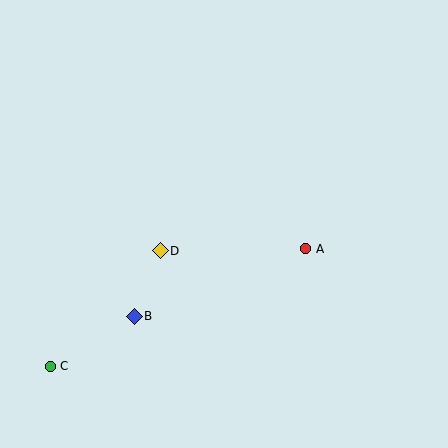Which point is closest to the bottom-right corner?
Point A is closest to the bottom-right corner.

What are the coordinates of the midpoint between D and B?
The midpoint between D and B is at (147, 284).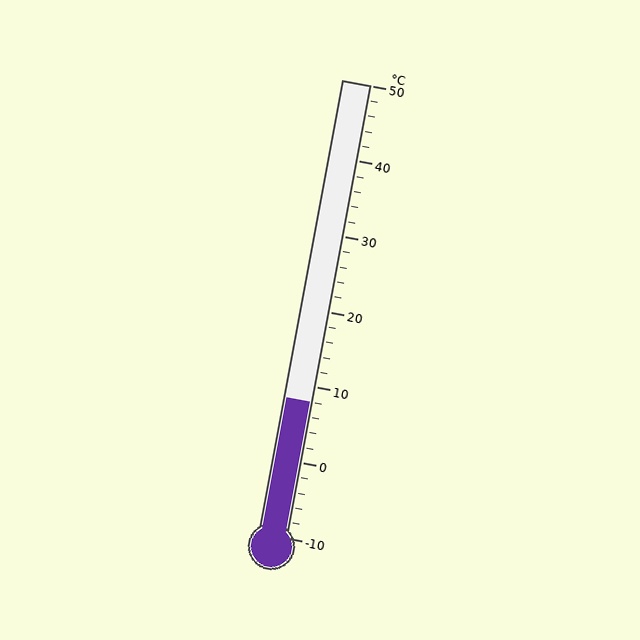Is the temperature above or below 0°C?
The temperature is above 0°C.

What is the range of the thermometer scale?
The thermometer scale ranges from -10°C to 50°C.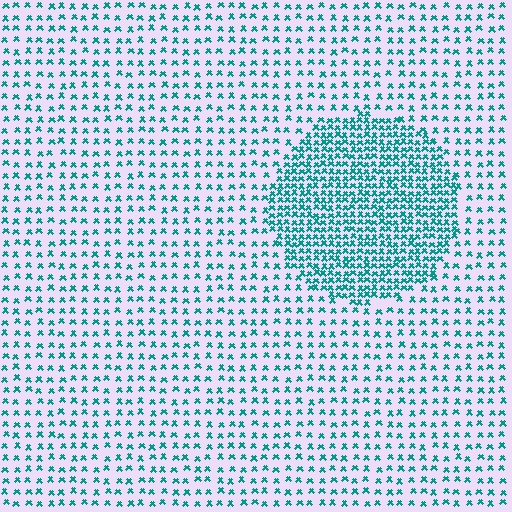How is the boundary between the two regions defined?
The boundary is defined by a change in element density (approximately 2.4x ratio). All elements are the same color, size, and shape.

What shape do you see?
I see a circle.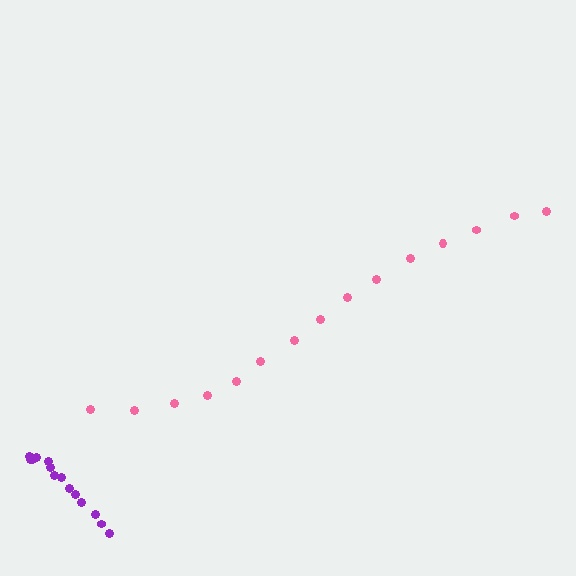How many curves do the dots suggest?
There are 2 distinct paths.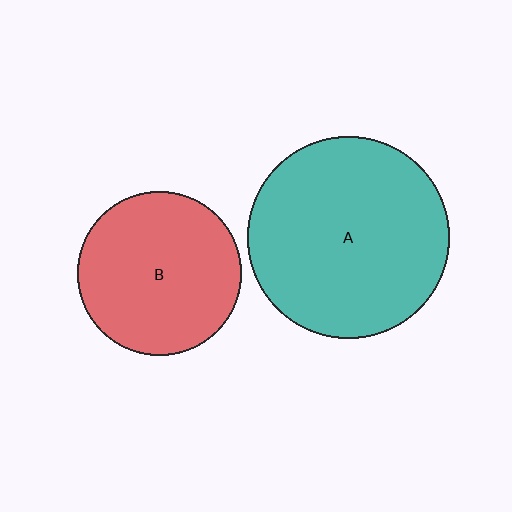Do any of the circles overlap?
No, none of the circles overlap.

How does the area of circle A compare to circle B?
Approximately 1.5 times.